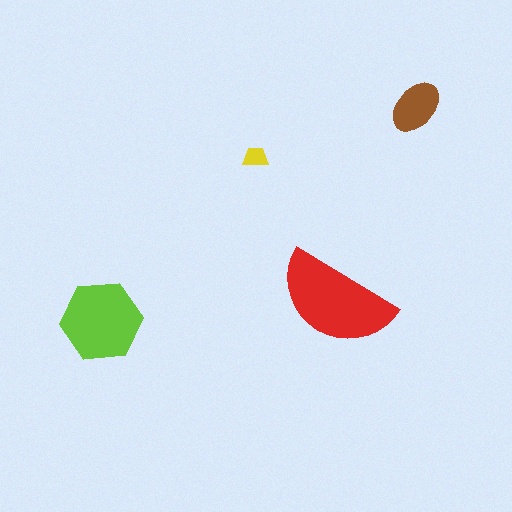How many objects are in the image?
There are 4 objects in the image.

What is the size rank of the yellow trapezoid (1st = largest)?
4th.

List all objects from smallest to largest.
The yellow trapezoid, the brown ellipse, the lime hexagon, the red semicircle.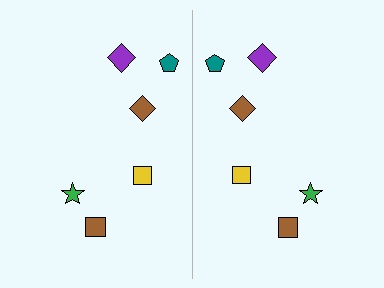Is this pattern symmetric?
Yes, this pattern has bilateral (reflection) symmetry.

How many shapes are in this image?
There are 12 shapes in this image.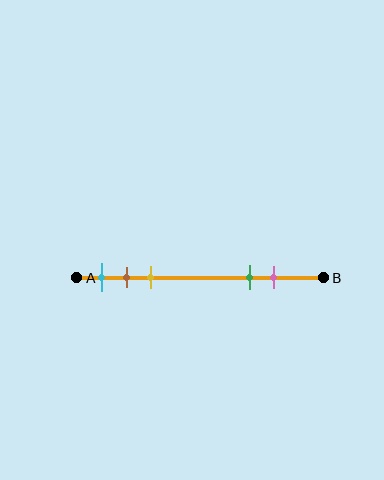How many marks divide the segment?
There are 5 marks dividing the segment.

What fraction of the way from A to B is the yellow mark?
The yellow mark is approximately 30% (0.3) of the way from A to B.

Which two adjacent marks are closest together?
The brown and yellow marks are the closest adjacent pair.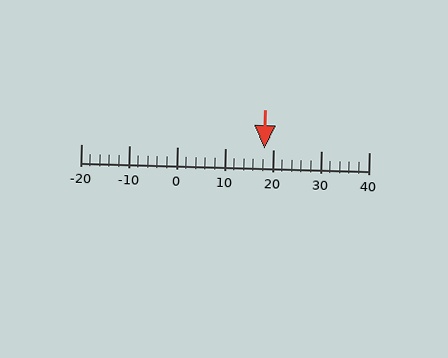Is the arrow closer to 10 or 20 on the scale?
The arrow is closer to 20.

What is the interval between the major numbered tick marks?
The major tick marks are spaced 10 units apart.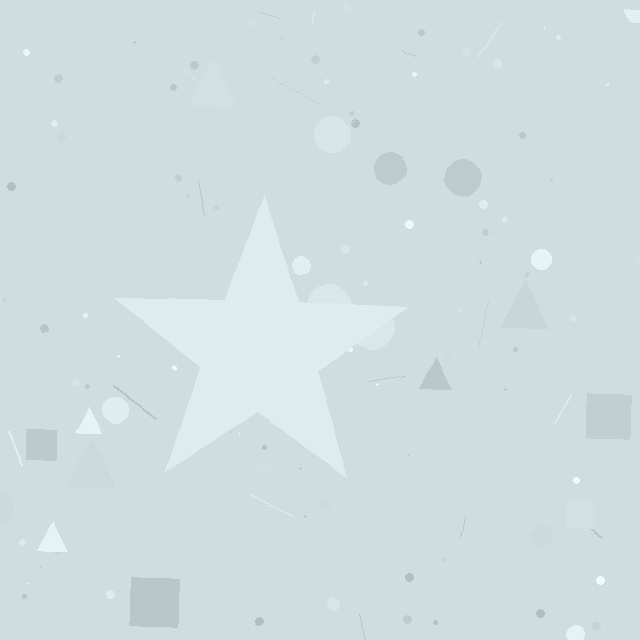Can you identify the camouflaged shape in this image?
The camouflaged shape is a star.